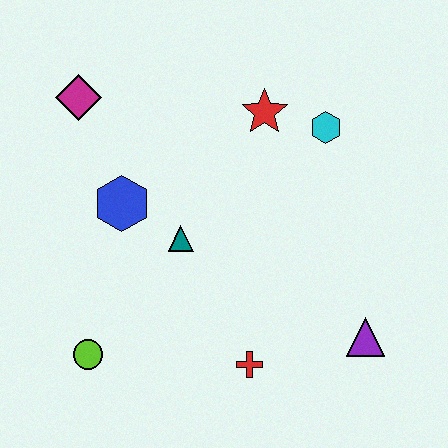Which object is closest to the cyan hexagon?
The red star is closest to the cyan hexagon.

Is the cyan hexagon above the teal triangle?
Yes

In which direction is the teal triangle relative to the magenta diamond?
The teal triangle is below the magenta diamond.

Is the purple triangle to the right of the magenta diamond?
Yes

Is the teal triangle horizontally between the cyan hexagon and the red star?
No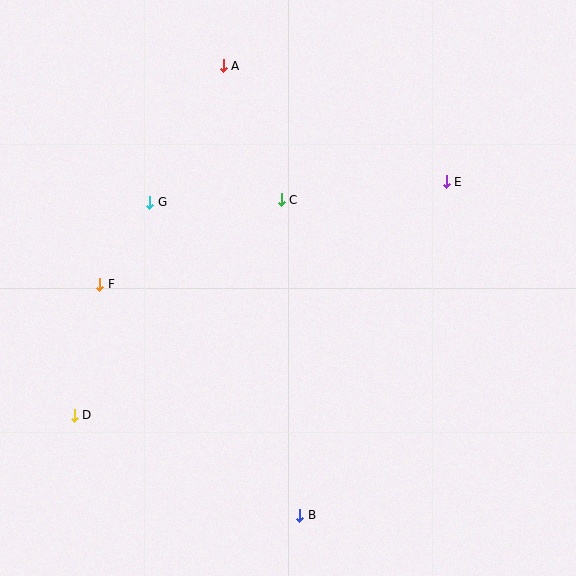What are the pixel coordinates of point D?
Point D is at (74, 415).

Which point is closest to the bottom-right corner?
Point B is closest to the bottom-right corner.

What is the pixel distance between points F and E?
The distance between F and E is 362 pixels.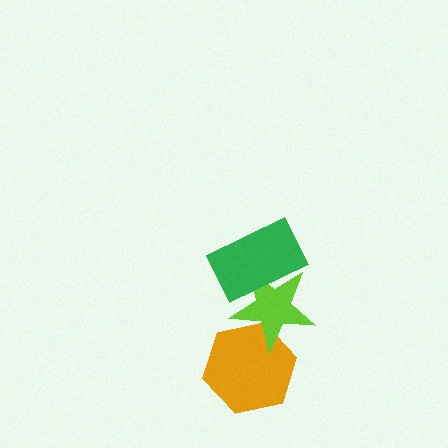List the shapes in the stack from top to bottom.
From top to bottom: the green rectangle, the lime star, the orange hexagon.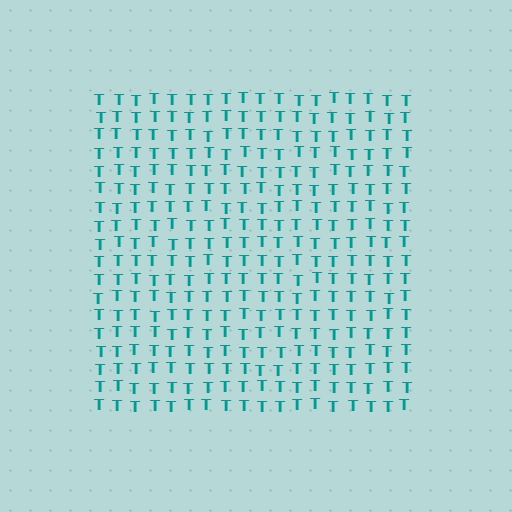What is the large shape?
The large shape is a square.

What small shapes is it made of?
It is made of small letter T's.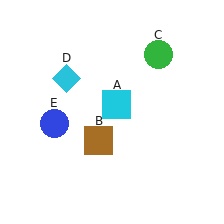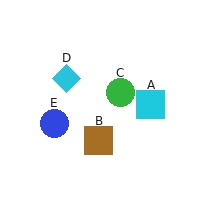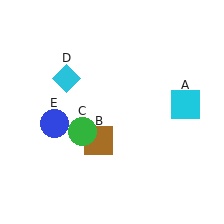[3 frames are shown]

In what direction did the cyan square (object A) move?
The cyan square (object A) moved right.